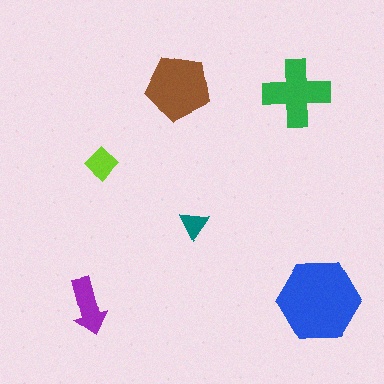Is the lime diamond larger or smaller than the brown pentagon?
Smaller.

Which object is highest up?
The brown pentagon is topmost.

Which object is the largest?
The blue hexagon.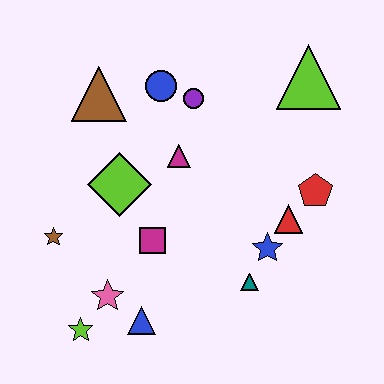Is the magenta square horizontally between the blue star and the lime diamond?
Yes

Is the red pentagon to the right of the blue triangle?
Yes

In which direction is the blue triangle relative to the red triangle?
The blue triangle is to the left of the red triangle.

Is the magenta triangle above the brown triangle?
No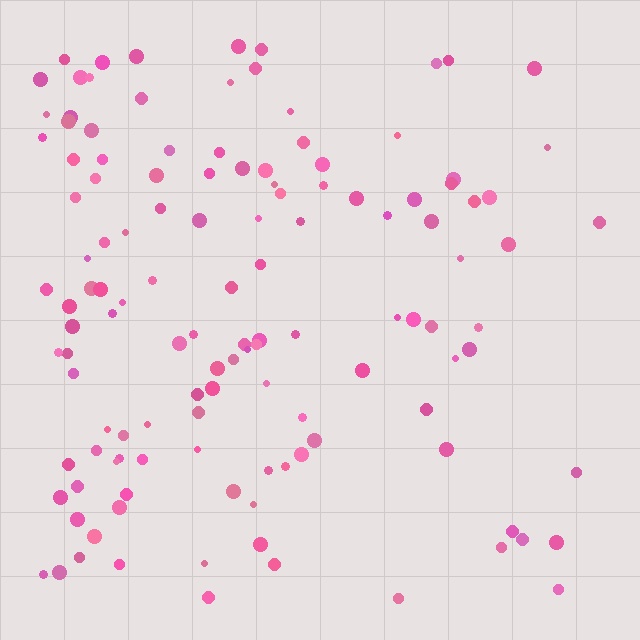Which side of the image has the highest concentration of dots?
The left.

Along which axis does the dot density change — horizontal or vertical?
Horizontal.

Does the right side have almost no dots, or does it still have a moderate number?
Still a moderate number, just noticeably fewer than the left.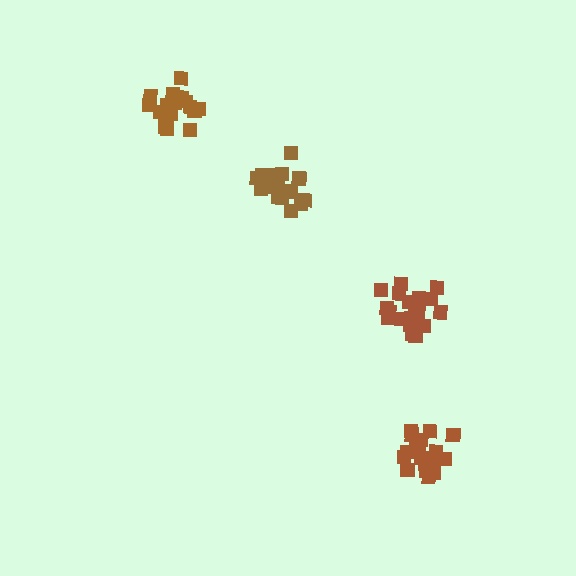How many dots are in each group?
Group 1: 20 dots, Group 2: 20 dots, Group 3: 20 dots, Group 4: 20 dots (80 total).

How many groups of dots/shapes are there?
There are 4 groups.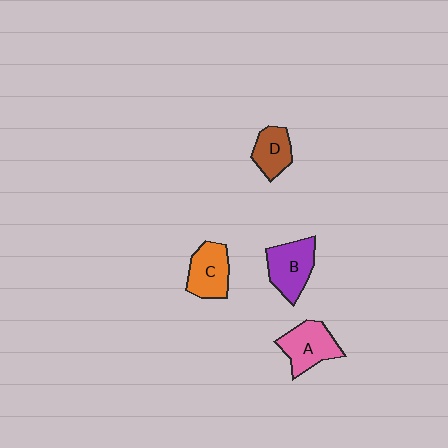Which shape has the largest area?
Shape A (pink).